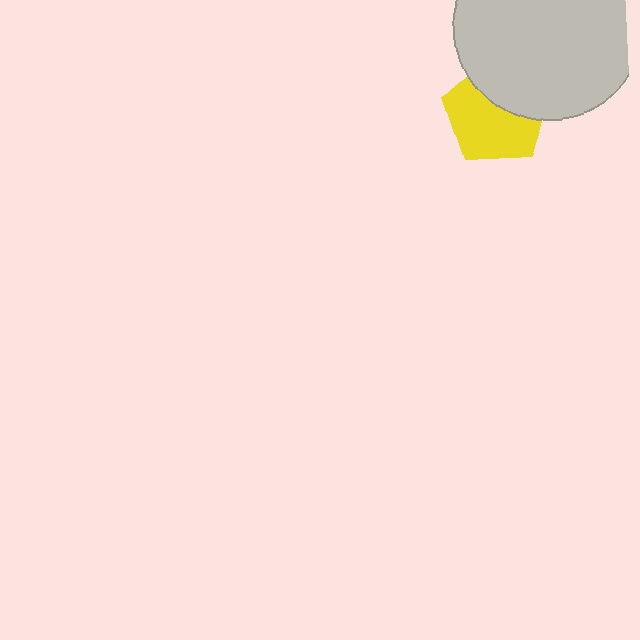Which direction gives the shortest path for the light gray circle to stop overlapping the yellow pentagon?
Moving up gives the shortest separation.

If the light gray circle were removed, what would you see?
You would see the complete yellow pentagon.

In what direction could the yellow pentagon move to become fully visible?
The yellow pentagon could move down. That would shift it out from behind the light gray circle entirely.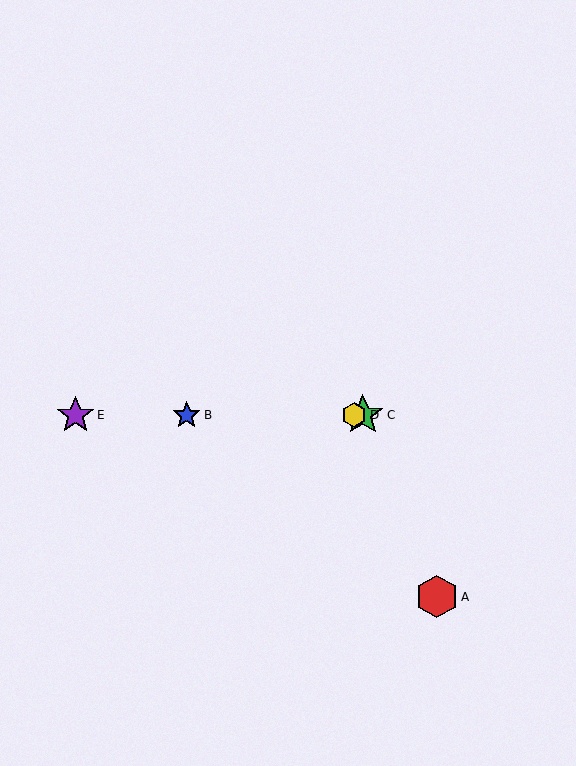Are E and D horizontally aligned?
Yes, both are at y≈415.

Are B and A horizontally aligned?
No, B is at y≈415 and A is at y≈597.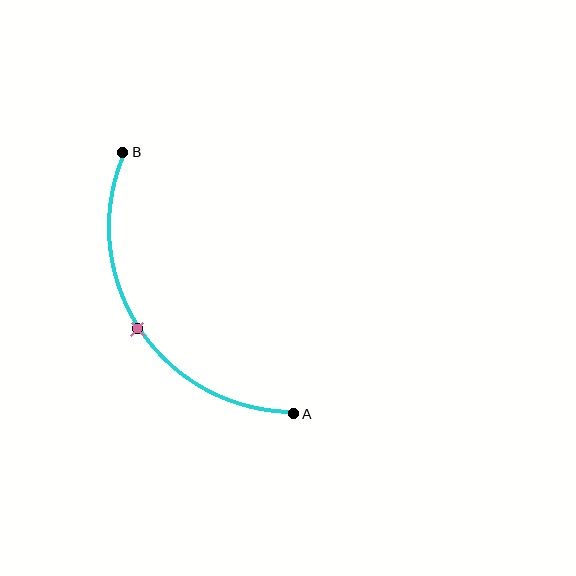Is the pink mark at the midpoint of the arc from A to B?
Yes. The pink mark lies on the arc at equal arc-length from both A and B — it is the arc midpoint.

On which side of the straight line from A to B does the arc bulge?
The arc bulges to the left of the straight line connecting A and B.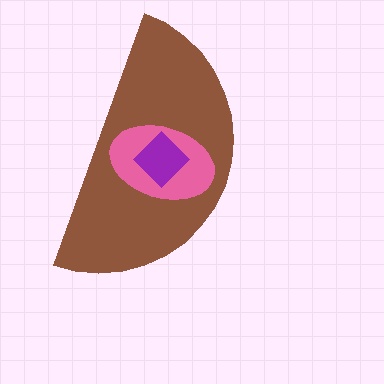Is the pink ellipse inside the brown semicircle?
Yes.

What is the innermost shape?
The purple diamond.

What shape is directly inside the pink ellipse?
The purple diamond.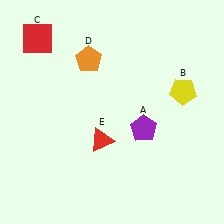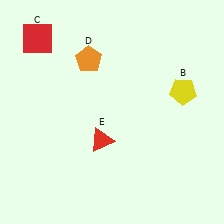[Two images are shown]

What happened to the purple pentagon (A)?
The purple pentagon (A) was removed in Image 2. It was in the bottom-right area of Image 1.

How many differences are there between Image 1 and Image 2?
There is 1 difference between the two images.